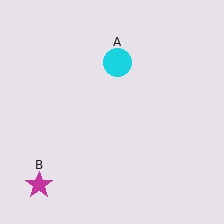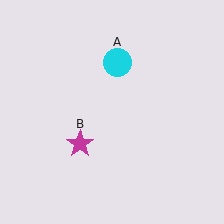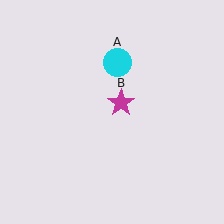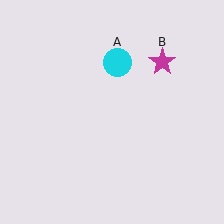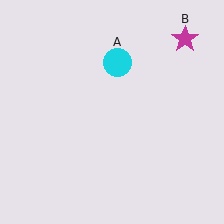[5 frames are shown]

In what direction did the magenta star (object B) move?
The magenta star (object B) moved up and to the right.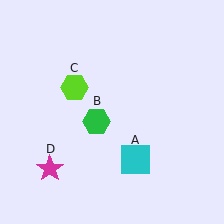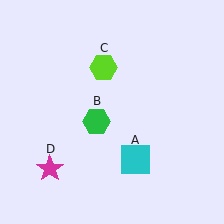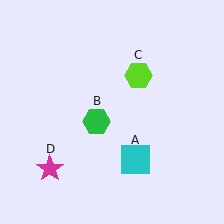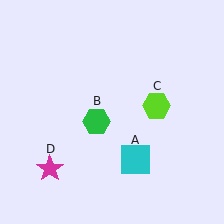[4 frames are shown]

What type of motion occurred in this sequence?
The lime hexagon (object C) rotated clockwise around the center of the scene.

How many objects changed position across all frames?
1 object changed position: lime hexagon (object C).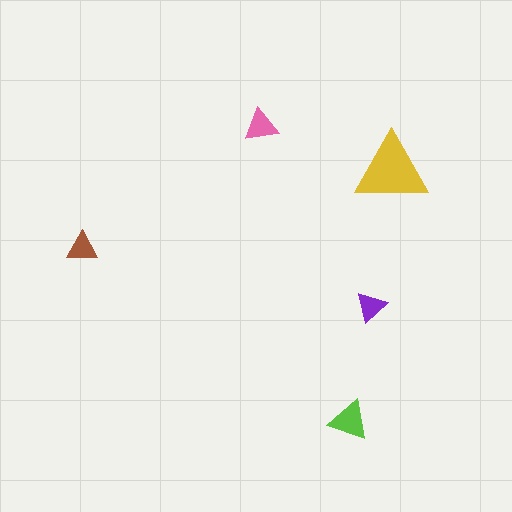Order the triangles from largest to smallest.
the yellow one, the lime one, the pink one, the brown one, the purple one.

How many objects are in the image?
There are 5 objects in the image.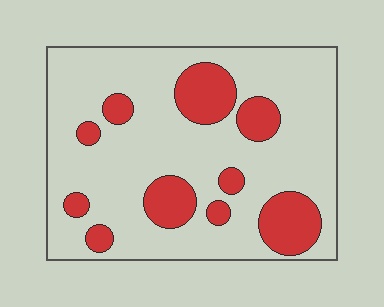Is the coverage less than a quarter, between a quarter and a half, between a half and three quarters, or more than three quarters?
Less than a quarter.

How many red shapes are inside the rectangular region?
10.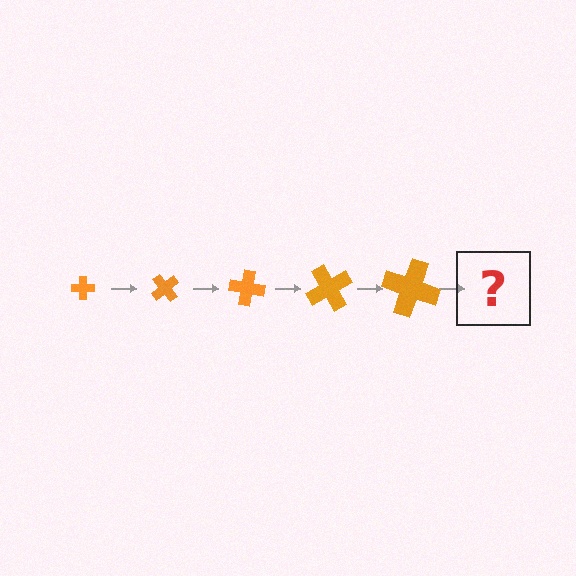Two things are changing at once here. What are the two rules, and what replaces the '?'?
The two rules are that the cross grows larger each step and it rotates 50 degrees each step. The '?' should be a cross, larger than the previous one and rotated 250 degrees from the start.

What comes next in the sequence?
The next element should be a cross, larger than the previous one and rotated 250 degrees from the start.